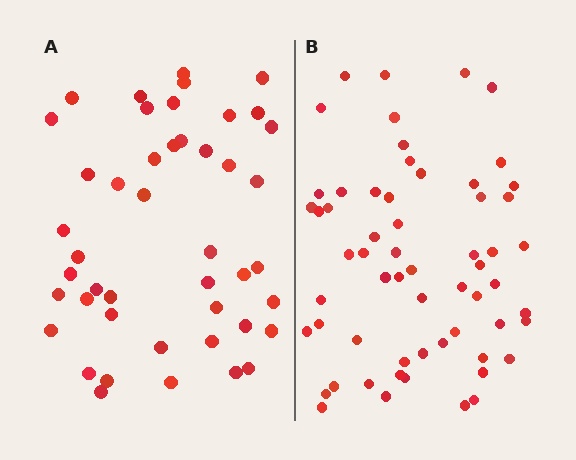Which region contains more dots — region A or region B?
Region B (the right region) has more dots.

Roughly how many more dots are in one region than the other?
Region B has approximately 15 more dots than region A.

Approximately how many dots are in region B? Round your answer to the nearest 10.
About 60 dots.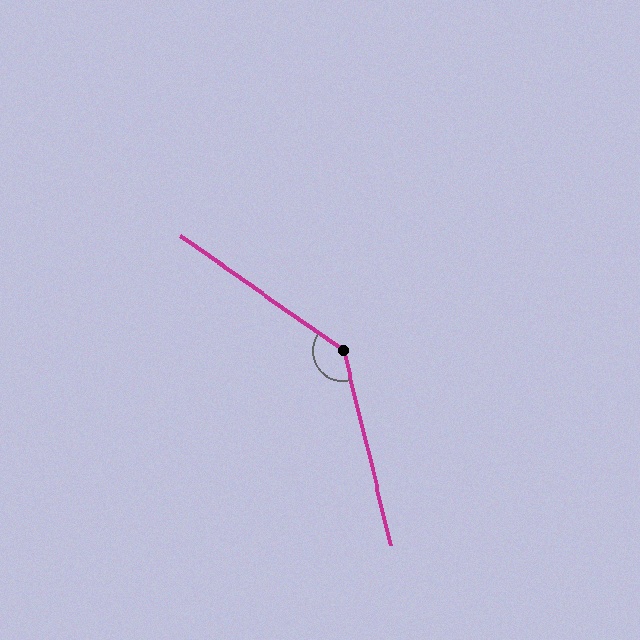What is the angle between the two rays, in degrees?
Approximately 139 degrees.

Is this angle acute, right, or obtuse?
It is obtuse.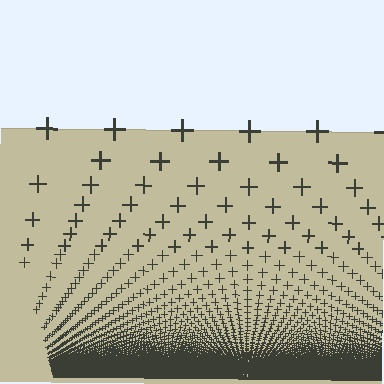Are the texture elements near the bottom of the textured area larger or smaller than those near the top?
Smaller. The gradient is inverted — elements near the bottom are smaller and denser.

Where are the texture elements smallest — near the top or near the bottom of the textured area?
Near the bottom.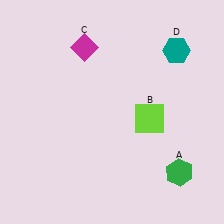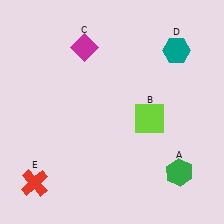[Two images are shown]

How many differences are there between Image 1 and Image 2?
There is 1 difference between the two images.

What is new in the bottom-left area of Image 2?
A red cross (E) was added in the bottom-left area of Image 2.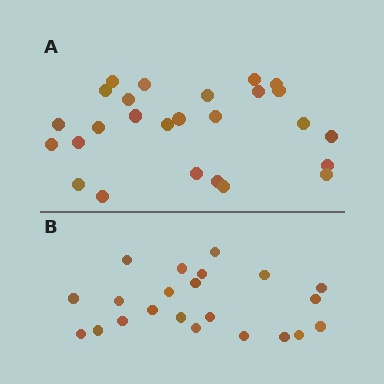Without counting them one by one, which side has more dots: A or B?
Region A (the top region) has more dots.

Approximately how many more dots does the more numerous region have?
Region A has about 4 more dots than region B.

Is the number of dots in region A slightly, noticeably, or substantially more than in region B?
Region A has only slightly more — the two regions are fairly close. The ratio is roughly 1.2 to 1.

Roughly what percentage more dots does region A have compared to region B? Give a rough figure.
About 20% more.